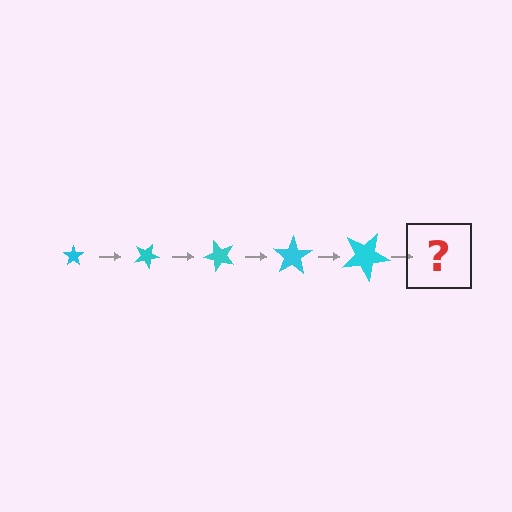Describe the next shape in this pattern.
It should be a star, larger than the previous one and rotated 125 degrees from the start.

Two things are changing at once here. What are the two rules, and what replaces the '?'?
The two rules are that the star grows larger each step and it rotates 25 degrees each step. The '?' should be a star, larger than the previous one and rotated 125 degrees from the start.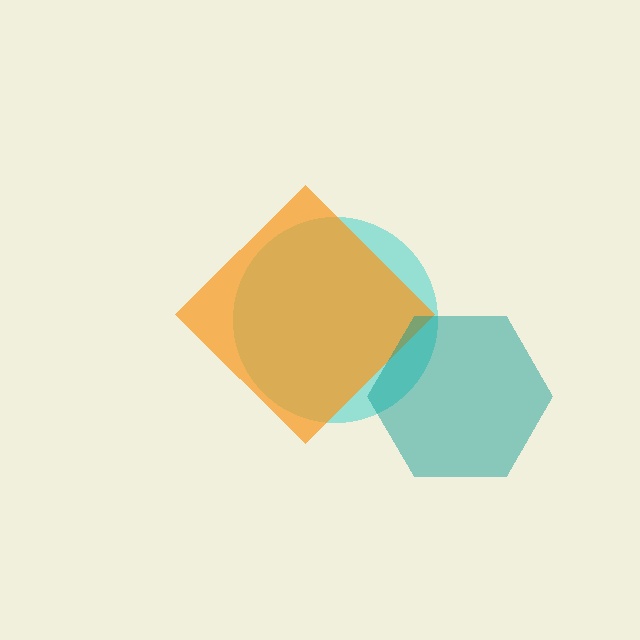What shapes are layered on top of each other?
The layered shapes are: a cyan circle, an orange diamond, a teal hexagon.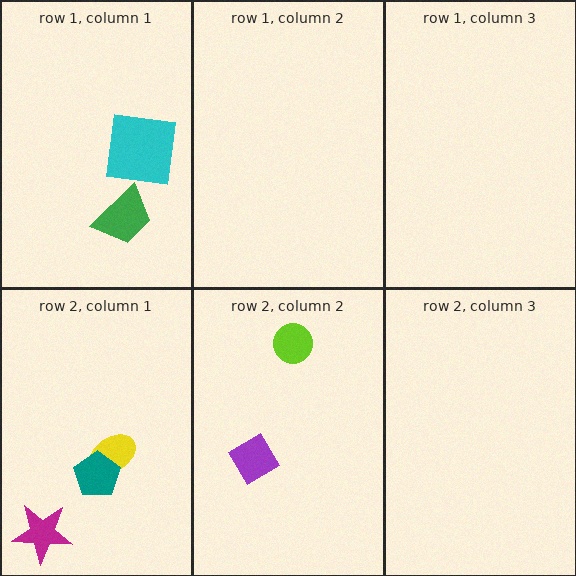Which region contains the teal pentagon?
The row 2, column 1 region.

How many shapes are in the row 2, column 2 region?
2.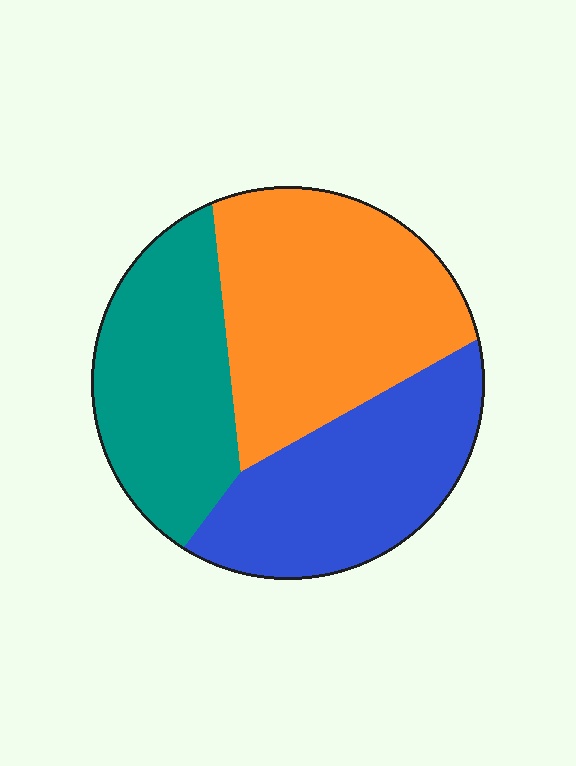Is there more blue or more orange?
Orange.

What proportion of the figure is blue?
Blue takes up between a sixth and a third of the figure.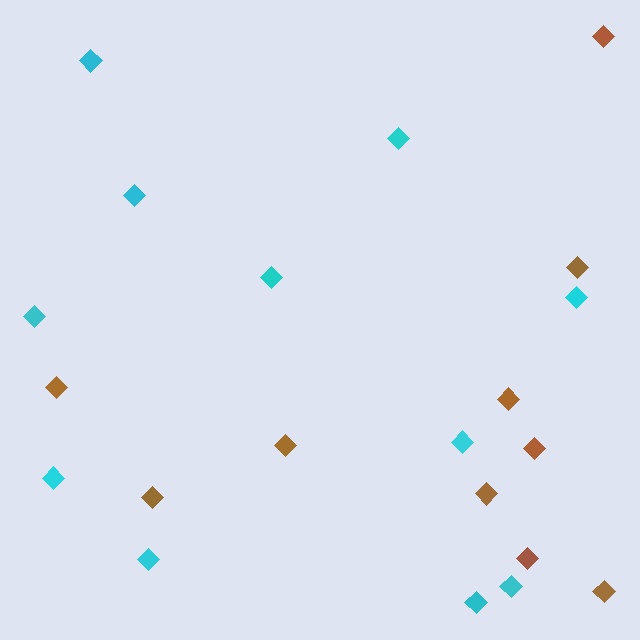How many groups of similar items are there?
There are 2 groups: one group of cyan diamonds (11) and one group of brown diamonds (10).